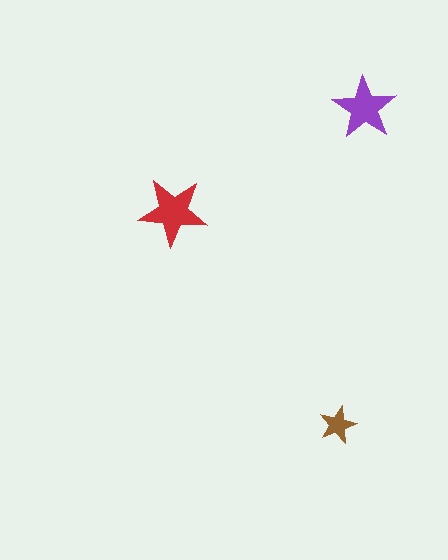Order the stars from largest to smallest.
the red one, the purple one, the brown one.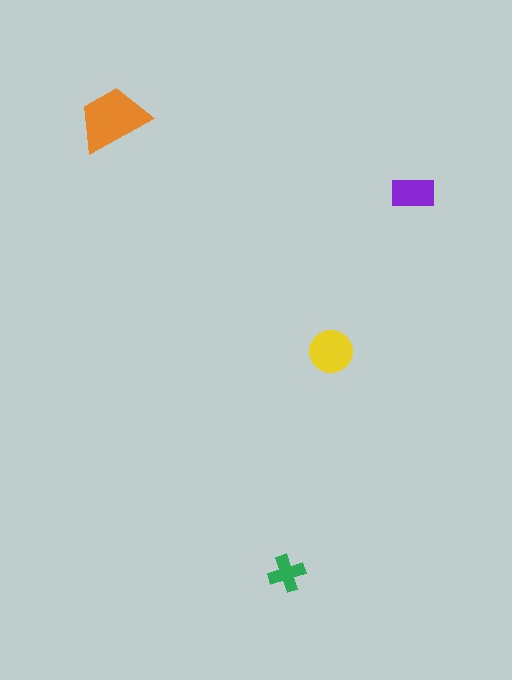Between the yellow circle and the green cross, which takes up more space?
The yellow circle.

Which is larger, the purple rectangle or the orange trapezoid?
The orange trapezoid.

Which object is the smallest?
The green cross.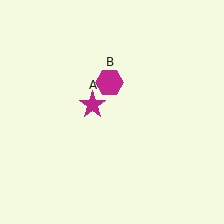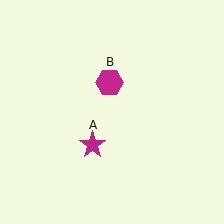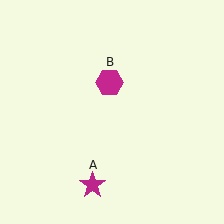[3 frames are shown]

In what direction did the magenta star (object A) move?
The magenta star (object A) moved down.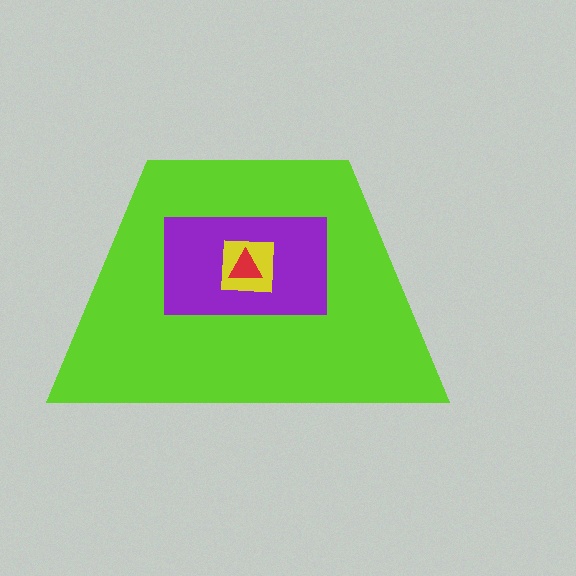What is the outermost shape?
The lime trapezoid.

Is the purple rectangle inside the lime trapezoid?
Yes.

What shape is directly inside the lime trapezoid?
The purple rectangle.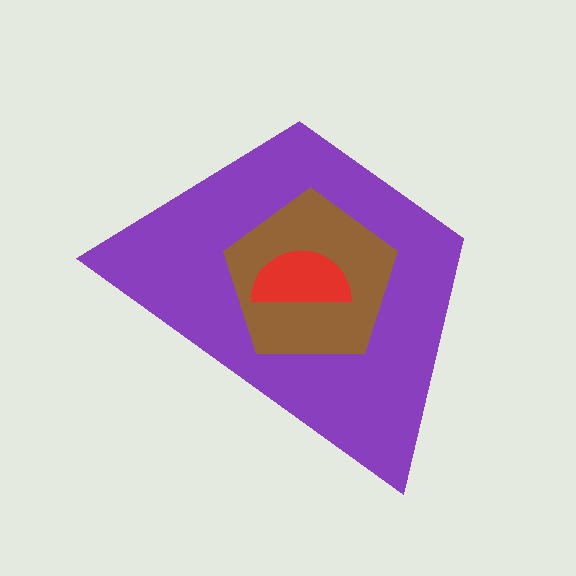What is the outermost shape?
The purple trapezoid.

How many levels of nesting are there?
3.